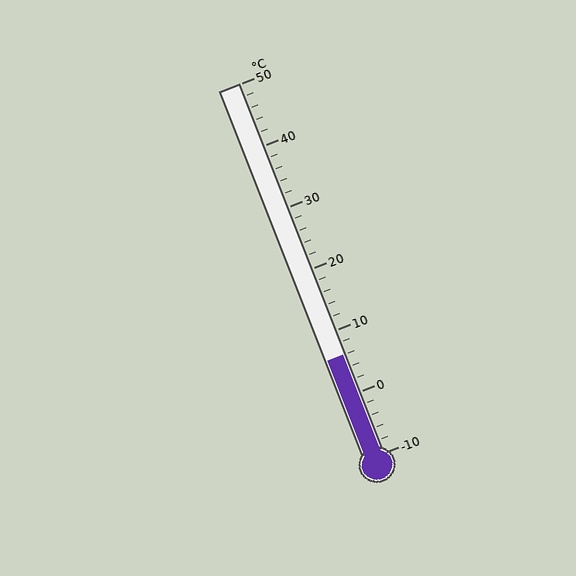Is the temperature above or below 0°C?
The temperature is above 0°C.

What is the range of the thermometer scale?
The thermometer scale ranges from -10°C to 50°C.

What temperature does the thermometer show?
The thermometer shows approximately 6°C.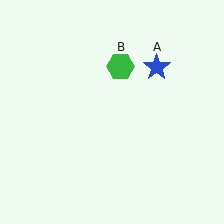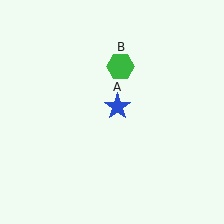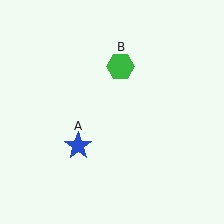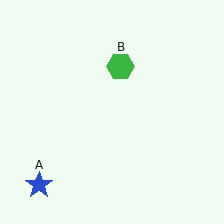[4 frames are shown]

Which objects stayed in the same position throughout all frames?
Green hexagon (object B) remained stationary.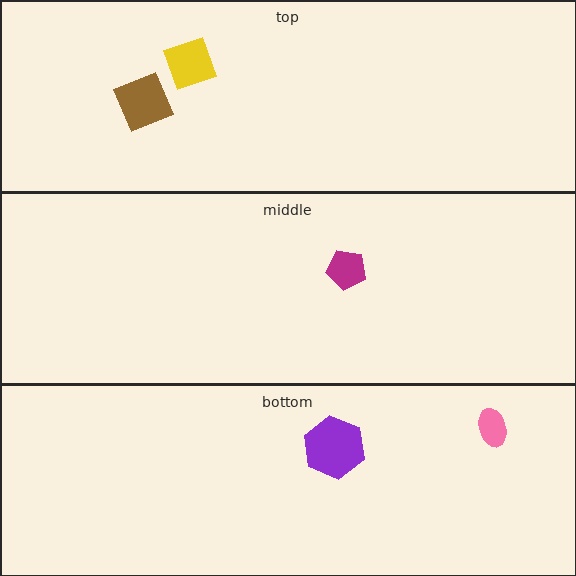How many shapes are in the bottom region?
2.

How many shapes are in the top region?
2.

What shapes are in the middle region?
The magenta pentagon.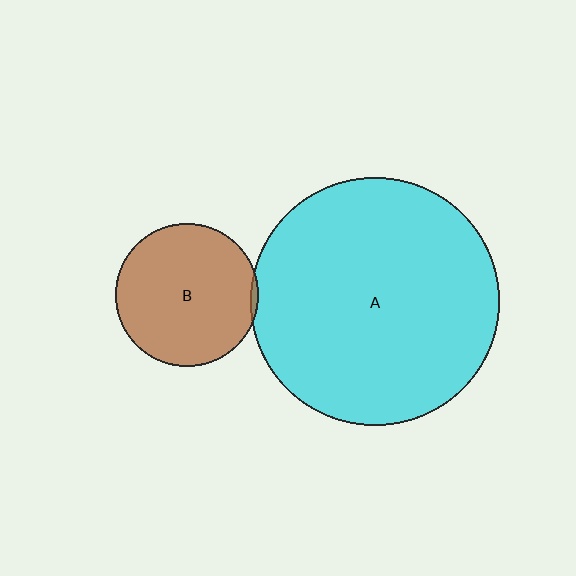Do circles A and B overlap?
Yes.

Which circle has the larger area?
Circle A (cyan).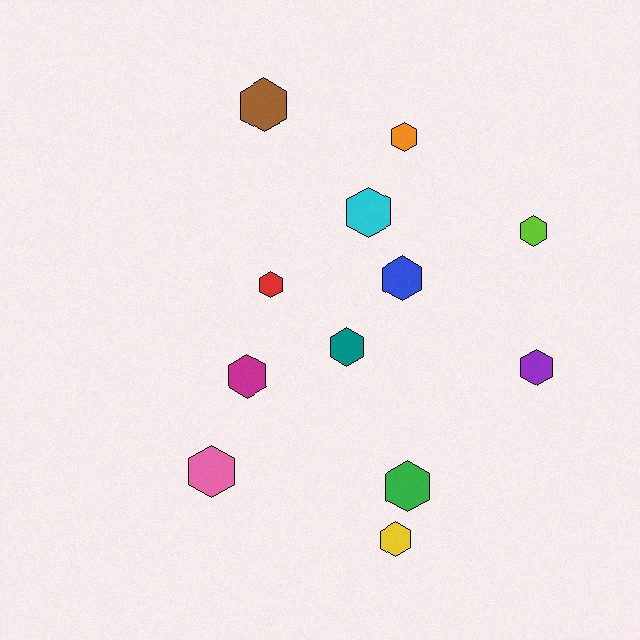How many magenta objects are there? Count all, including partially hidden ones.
There is 1 magenta object.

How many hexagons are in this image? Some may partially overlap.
There are 12 hexagons.